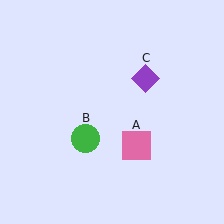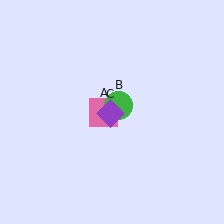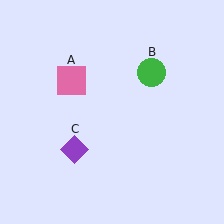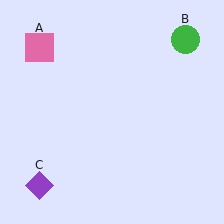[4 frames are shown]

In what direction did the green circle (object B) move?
The green circle (object B) moved up and to the right.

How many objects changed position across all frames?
3 objects changed position: pink square (object A), green circle (object B), purple diamond (object C).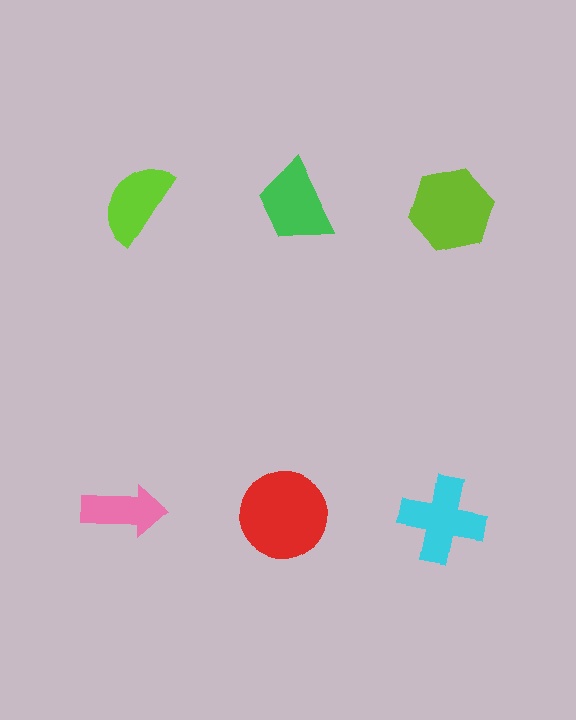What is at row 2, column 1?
A pink arrow.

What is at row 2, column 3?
A cyan cross.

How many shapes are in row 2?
3 shapes.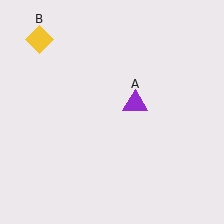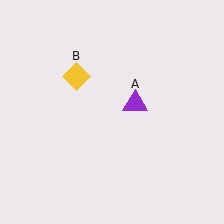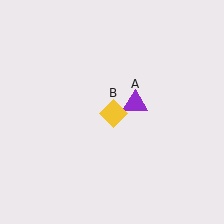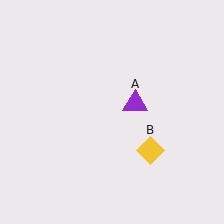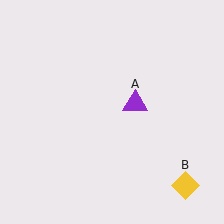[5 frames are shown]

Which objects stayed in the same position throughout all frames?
Purple triangle (object A) remained stationary.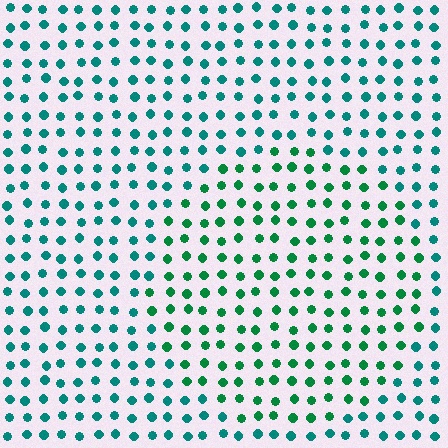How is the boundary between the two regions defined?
The boundary is defined purely by a slight shift in hue (about 30 degrees). Spacing, size, and orientation are identical on both sides.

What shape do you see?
I see a circle.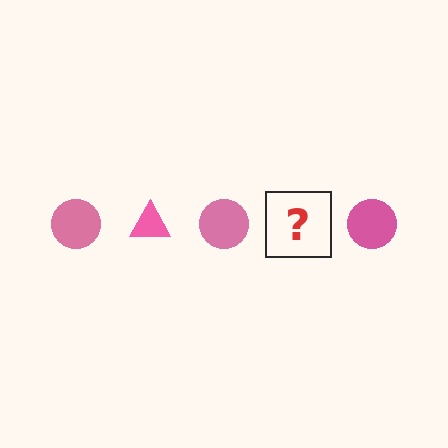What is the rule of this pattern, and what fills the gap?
The rule is that the pattern cycles through circle, triangle shapes in pink. The gap should be filled with a pink triangle.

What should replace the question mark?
The question mark should be replaced with a pink triangle.